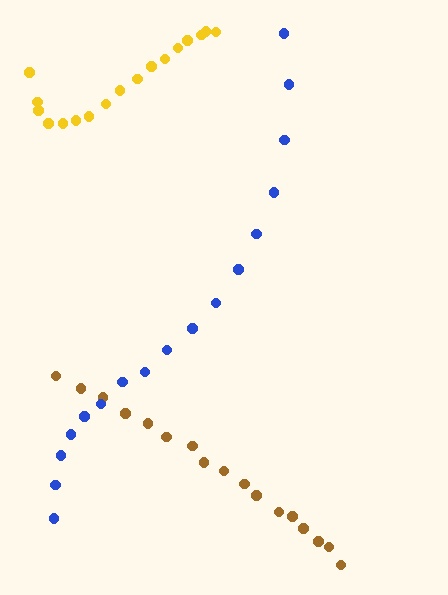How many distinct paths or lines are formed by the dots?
There are 3 distinct paths.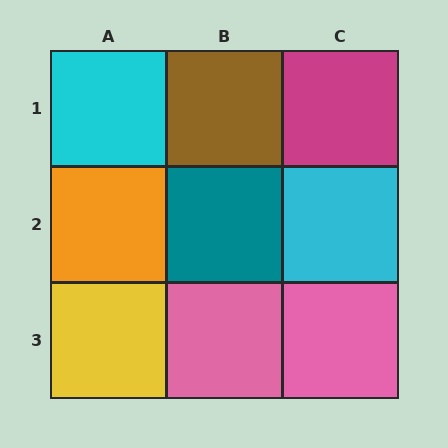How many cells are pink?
2 cells are pink.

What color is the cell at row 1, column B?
Brown.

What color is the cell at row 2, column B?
Teal.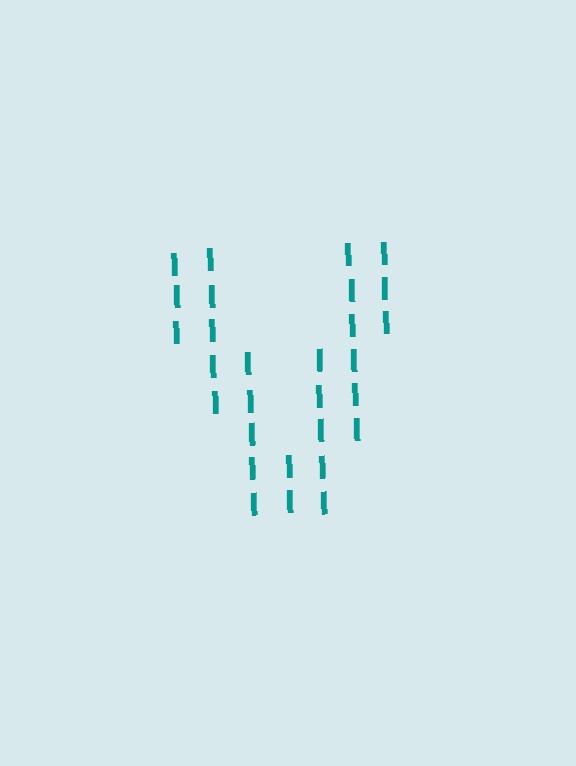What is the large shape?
The large shape is the letter V.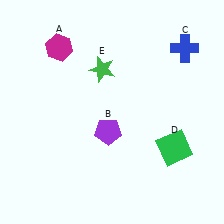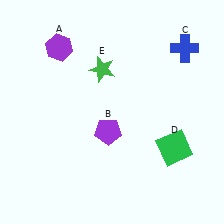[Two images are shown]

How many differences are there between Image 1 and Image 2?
There is 1 difference between the two images.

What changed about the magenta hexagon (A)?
In Image 1, A is magenta. In Image 2, it changed to purple.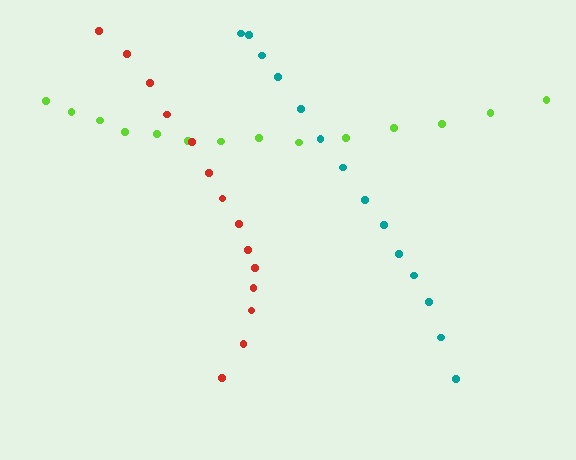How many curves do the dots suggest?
There are 3 distinct paths.